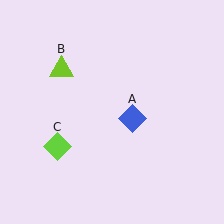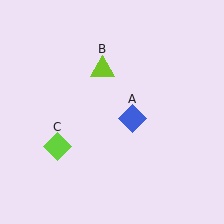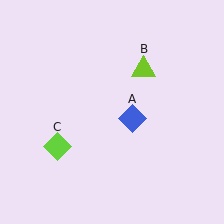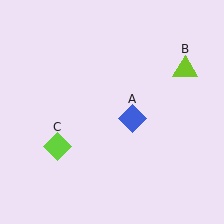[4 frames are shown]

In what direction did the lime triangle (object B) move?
The lime triangle (object B) moved right.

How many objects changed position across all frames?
1 object changed position: lime triangle (object B).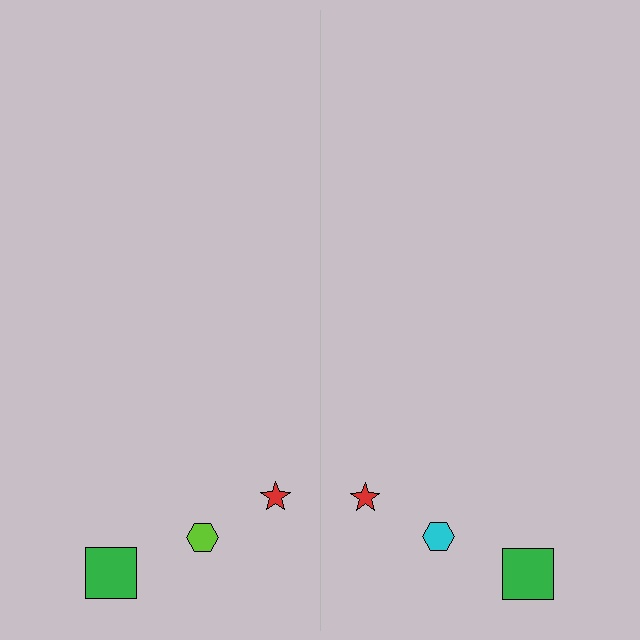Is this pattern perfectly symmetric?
No, the pattern is not perfectly symmetric. The cyan hexagon on the right side breaks the symmetry — its mirror counterpart is lime.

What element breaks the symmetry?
The cyan hexagon on the right side breaks the symmetry — its mirror counterpart is lime.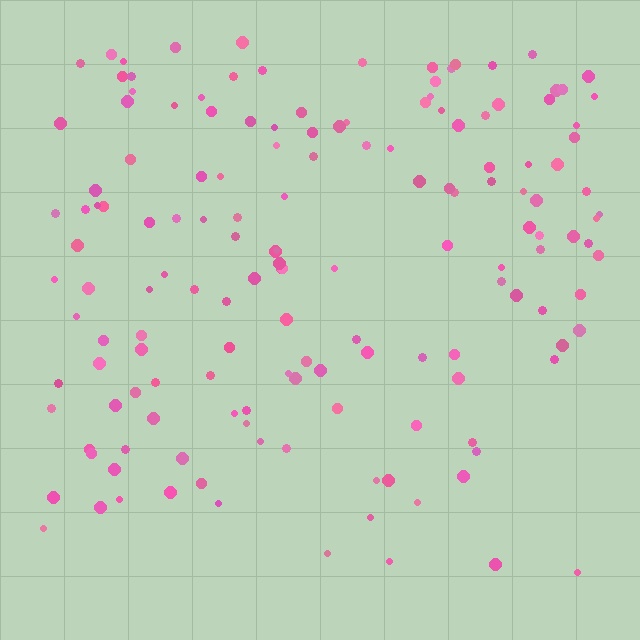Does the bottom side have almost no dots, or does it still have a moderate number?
Still a moderate number, just noticeably fewer than the top.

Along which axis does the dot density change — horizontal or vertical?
Vertical.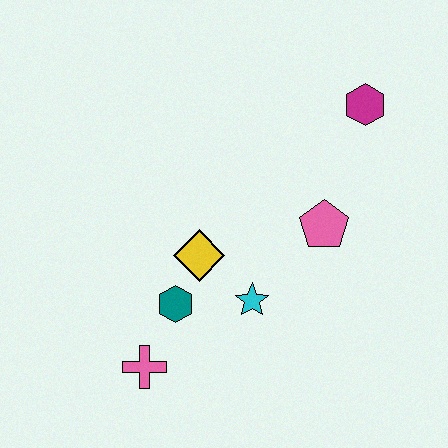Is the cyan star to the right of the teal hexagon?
Yes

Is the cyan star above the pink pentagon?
No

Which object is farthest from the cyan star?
The magenta hexagon is farthest from the cyan star.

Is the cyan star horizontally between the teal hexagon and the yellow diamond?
No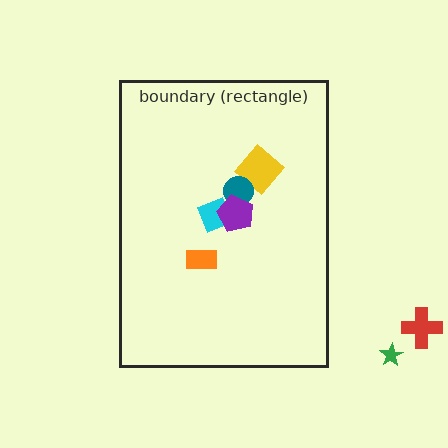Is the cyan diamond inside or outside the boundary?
Inside.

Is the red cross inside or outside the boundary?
Outside.